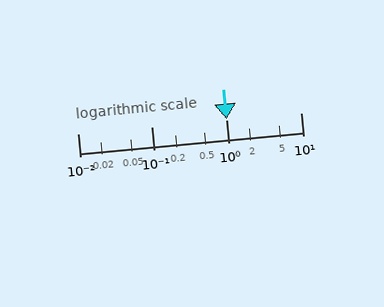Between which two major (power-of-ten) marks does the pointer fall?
The pointer is between 1 and 10.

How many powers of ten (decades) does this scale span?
The scale spans 3 decades, from 0.01 to 10.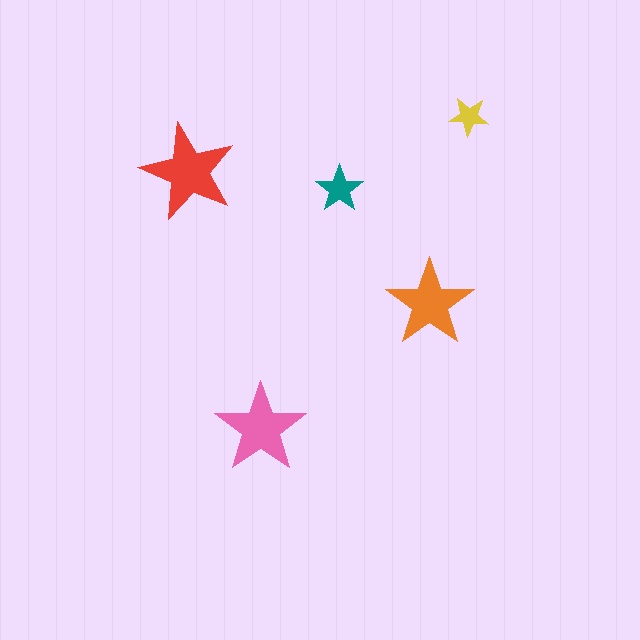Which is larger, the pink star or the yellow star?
The pink one.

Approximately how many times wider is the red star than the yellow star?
About 2.5 times wider.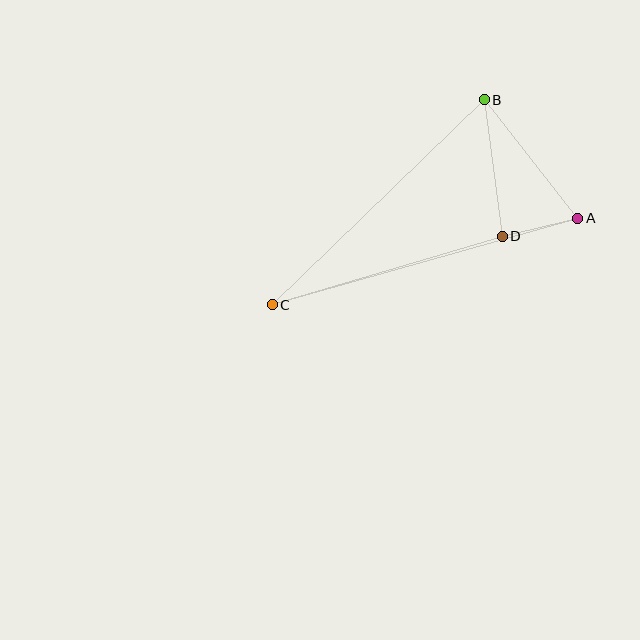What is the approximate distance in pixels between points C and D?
The distance between C and D is approximately 240 pixels.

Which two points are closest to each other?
Points A and D are closest to each other.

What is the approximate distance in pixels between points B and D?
The distance between B and D is approximately 138 pixels.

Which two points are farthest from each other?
Points A and C are farthest from each other.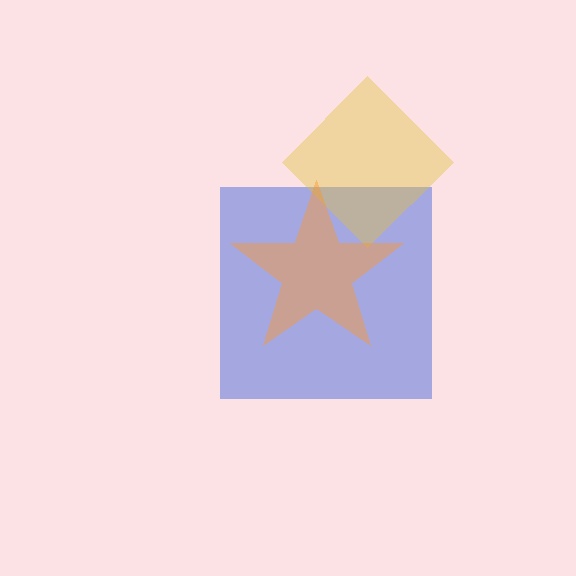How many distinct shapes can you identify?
There are 3 distinct shapes: a blue square, a yellow diamond, an orange star.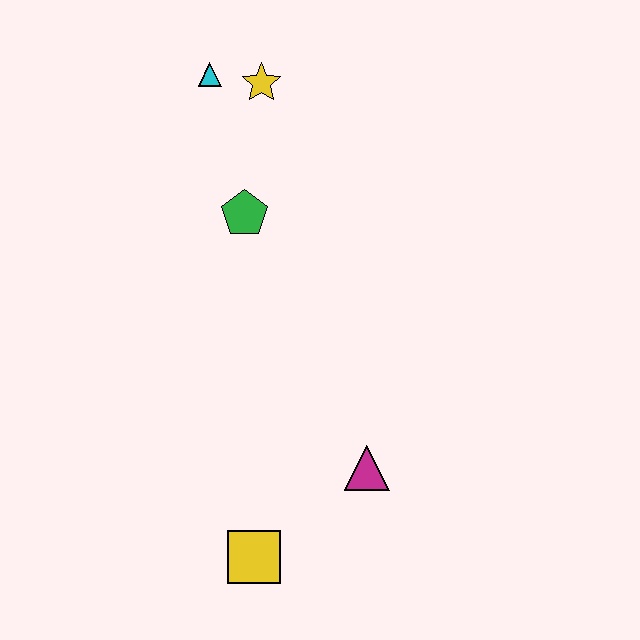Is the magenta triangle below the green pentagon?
Yes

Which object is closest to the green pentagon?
The yellow star is closest to the green pentagon.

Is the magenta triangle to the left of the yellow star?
No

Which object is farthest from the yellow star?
The yellow square is farthest from the yellow star.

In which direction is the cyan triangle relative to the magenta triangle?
The cyan triangle is above the magenta triangle.